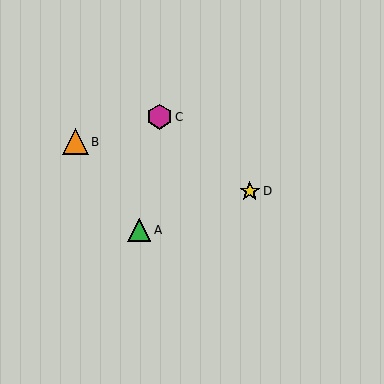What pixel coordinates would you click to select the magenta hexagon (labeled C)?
Click at (160, 117) to select the magenta hexagon C.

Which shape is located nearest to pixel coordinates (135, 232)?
The green triangle (labeled A) at (139, 230) is nearest to that location.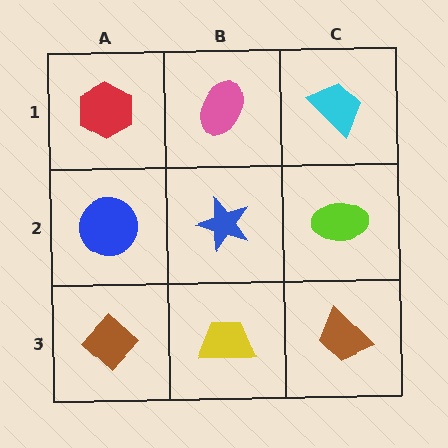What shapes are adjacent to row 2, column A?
A red hexagon (row 1, column A), a brown diamond (row 3, column A), a blue star (row 2, column B).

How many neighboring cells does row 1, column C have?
2.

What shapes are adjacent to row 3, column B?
A blue star (row 2, column B), a brown diamond (row 3, column A), a brown trapezoid (row 3, column C).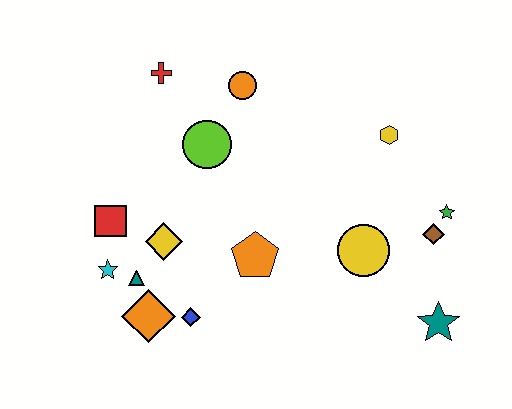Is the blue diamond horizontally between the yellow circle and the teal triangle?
Yes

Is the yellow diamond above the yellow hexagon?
No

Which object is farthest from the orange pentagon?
The red cross is farthest from the orange pentagon.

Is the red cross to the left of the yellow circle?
Yes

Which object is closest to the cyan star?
The teal triangle is closest to the cyan star.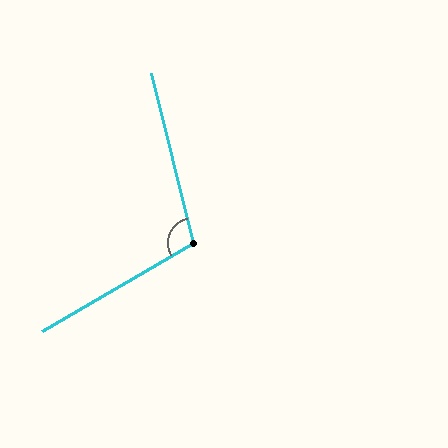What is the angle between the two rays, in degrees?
Approximately 107 degrees.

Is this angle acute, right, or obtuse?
It is obtuse.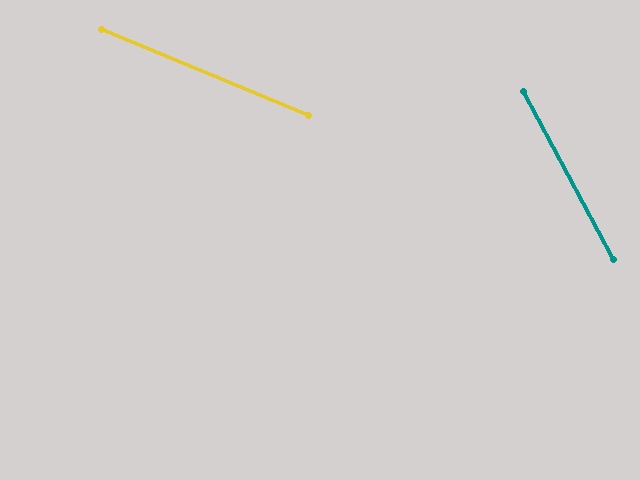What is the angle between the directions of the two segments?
Approximately 39 degrees.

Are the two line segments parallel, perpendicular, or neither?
Neither parallel nor perpendicular — they differ by about 39°.